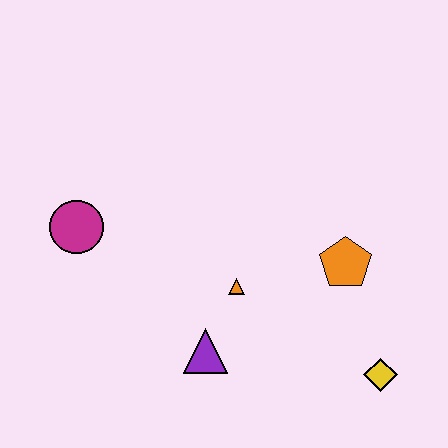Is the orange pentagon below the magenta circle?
Yes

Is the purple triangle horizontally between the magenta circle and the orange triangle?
Yes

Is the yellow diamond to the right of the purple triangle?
Yes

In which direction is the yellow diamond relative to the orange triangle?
The yellow diamond is to the right of the orange triangle.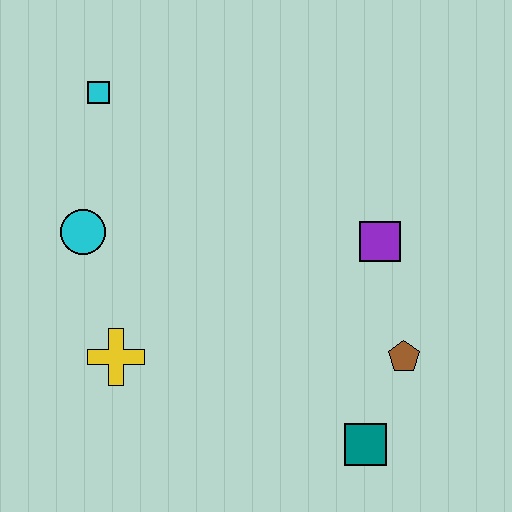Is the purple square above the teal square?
Yes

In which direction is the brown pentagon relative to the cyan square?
The brown pentagon is to the right of the cyan square.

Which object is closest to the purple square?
The brown pentagon is closest to the purple square.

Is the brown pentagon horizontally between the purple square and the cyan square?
No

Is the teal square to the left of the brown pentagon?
Yes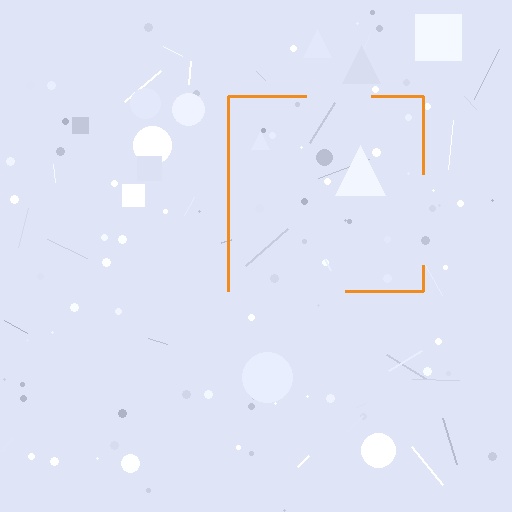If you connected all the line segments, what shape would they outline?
They would outline a square.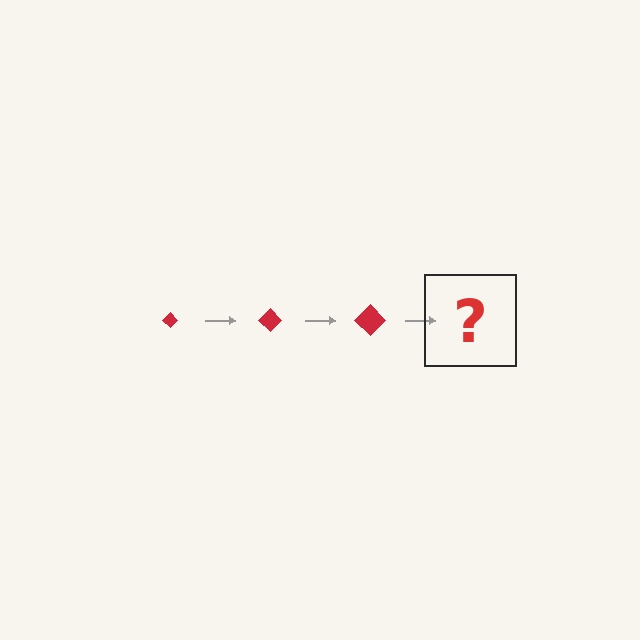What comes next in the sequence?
The next element should be a red diamond, larger than the previous one.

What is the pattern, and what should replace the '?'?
The pattern is that the diamond gets progressively larger each step. The '?' should be a red diamond, larger than the previous one.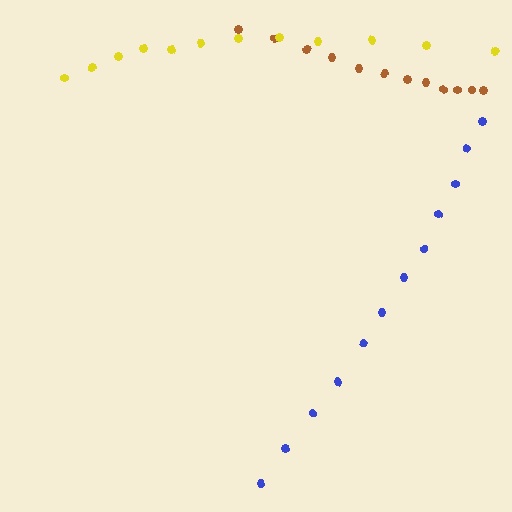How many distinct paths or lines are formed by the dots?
There are 3 distinct paths.